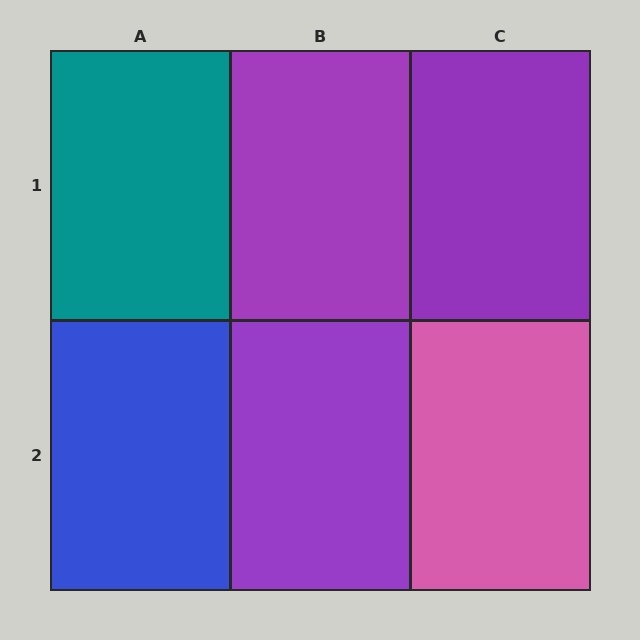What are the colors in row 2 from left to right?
Blue, purple, pink.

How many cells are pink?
1 cell is pink.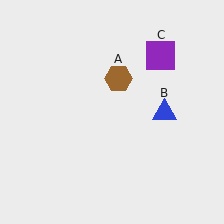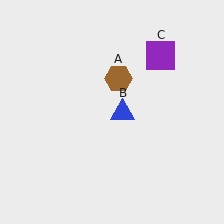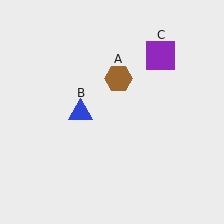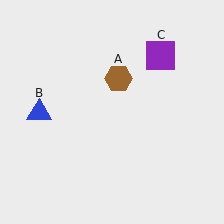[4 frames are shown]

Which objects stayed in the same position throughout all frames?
Brown hexagon (object A) and purple square (object C) remained stationary.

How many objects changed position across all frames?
1 object changed position: blue triangle (object B).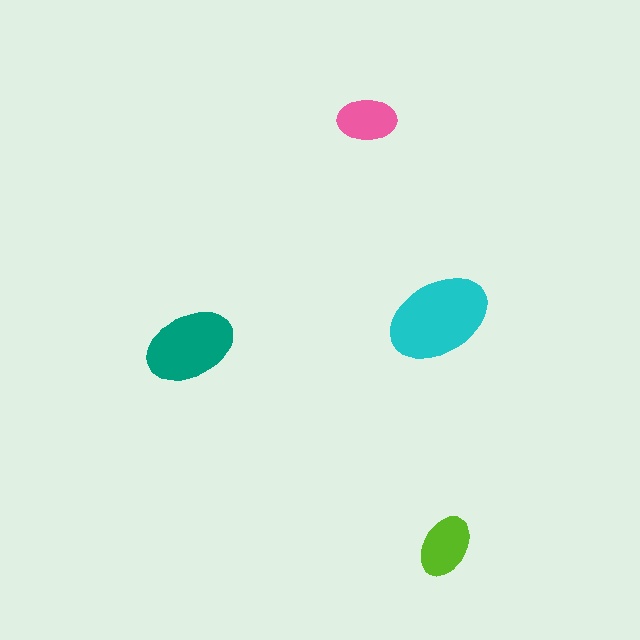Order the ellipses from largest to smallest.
the cyan one, the teal one, the lime one, the pink one.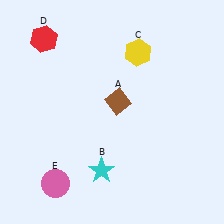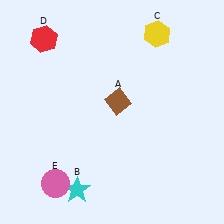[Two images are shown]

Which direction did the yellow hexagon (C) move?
The yellow hexagon (C) moved up.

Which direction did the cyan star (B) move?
The cyan star (B) moved left.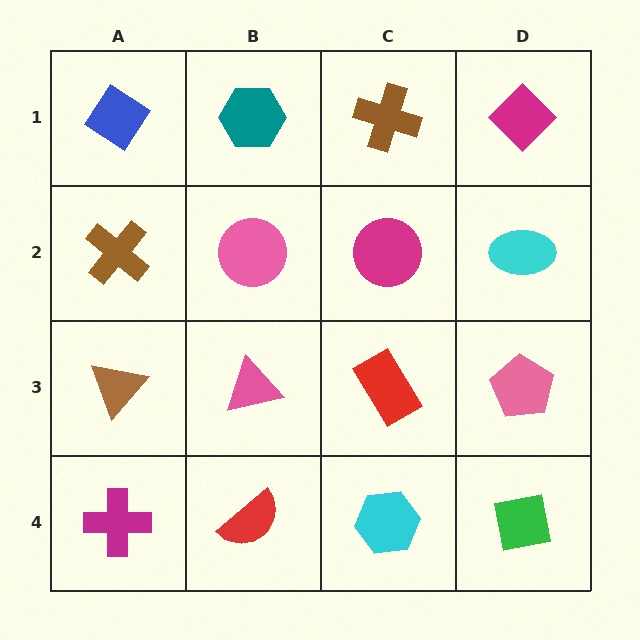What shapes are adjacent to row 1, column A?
A brown cross (row 2, column A), a teal hexagon (row 1, column B).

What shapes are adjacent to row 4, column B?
A pink triangle (row 3, column B), a magenta cross (row 4, column A), a cyan hexagon (row 4, column C).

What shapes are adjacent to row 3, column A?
A brown cross (row 2, column A), a magenta cross (row 4, column A), a pink triangle (row 3, column B).